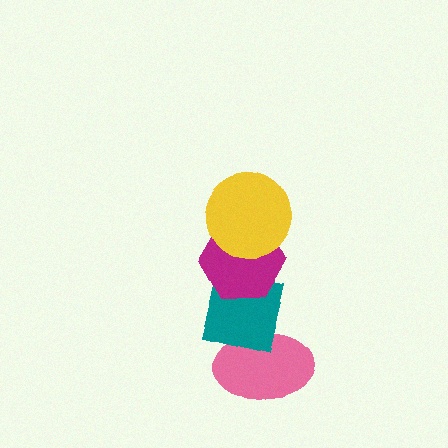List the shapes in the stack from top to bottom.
From top to bottom: the yellow circle, the magenta hexagon, the teal square, the pink ellipse.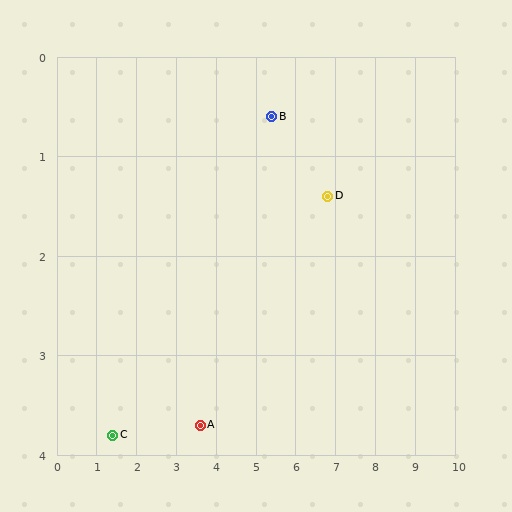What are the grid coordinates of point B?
Point B is at approximately (5.4, 0.6).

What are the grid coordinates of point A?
Point A is at approximately (3.6, 3.7).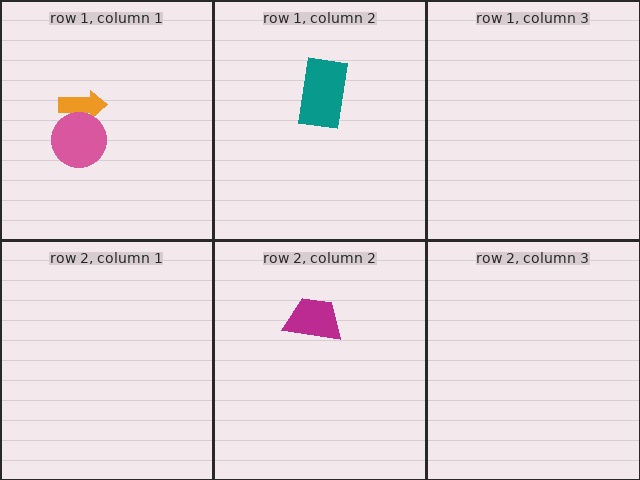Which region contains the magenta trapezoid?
The row 2, column 2 region.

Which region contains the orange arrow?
The row 1, column 1 region.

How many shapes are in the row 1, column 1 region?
2.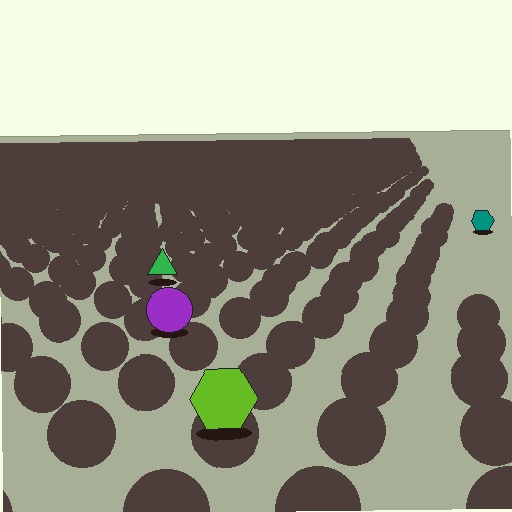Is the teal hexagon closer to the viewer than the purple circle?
No. The purple circle is closer — you can tell from the texture gradient: the ground texture is coarser near it.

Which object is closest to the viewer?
The lime hexagon is closest. The texture marks near it are larger and more spread out.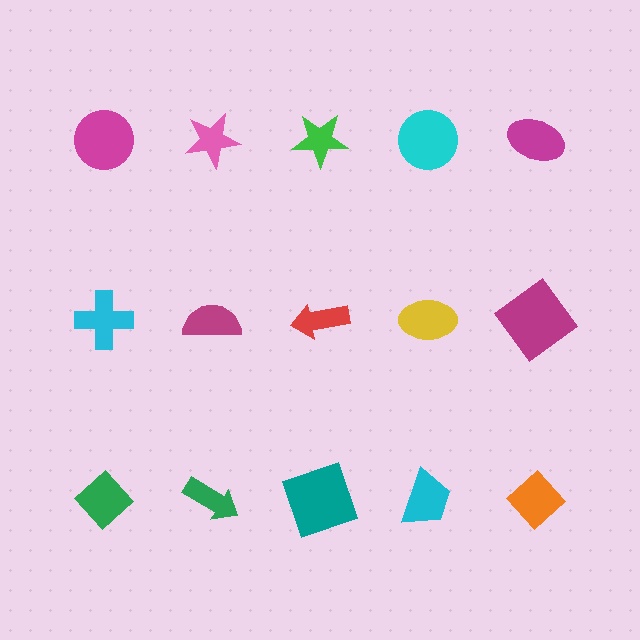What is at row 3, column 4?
A cyan trapezoid.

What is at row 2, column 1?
A cyan cross.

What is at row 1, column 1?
A magenta circle.